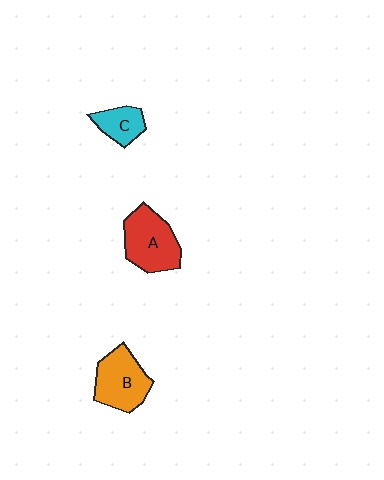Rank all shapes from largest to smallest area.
From largest to smallest: A (red), B (orange), C (cyan).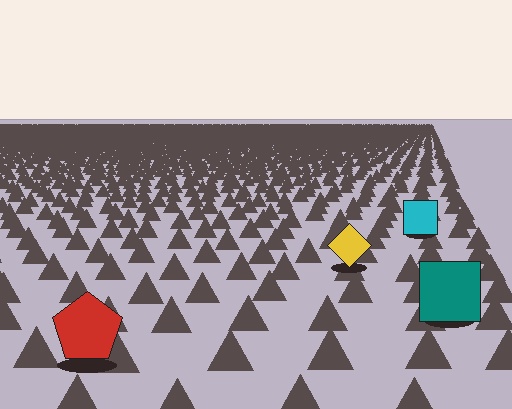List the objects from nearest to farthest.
From nearest to farthest: the red pentagon, the teal square, the yellow diamond, the cyan square.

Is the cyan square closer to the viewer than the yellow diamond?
No. The yellow diamond is closer — you can tell from the texture gradient: the ground texture is coarser near it.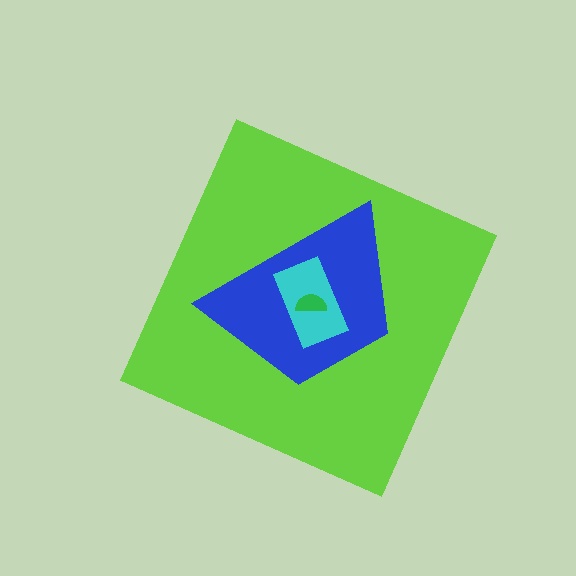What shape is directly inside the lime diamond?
The blue trapezoid.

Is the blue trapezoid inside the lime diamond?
Yes.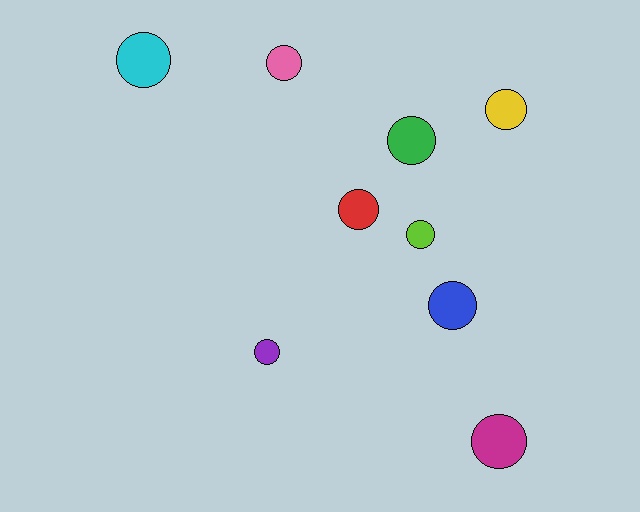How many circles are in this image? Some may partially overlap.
There are 9 circles.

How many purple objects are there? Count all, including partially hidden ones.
There is 1 purple object.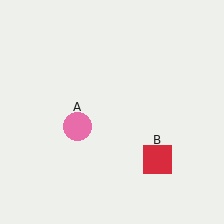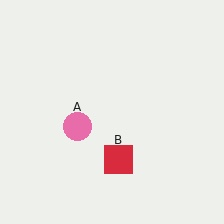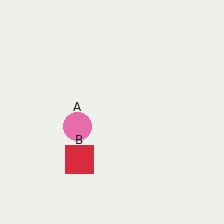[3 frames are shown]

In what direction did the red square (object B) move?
The red square (object B) moved left.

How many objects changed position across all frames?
1 object changed position: red square (object B).